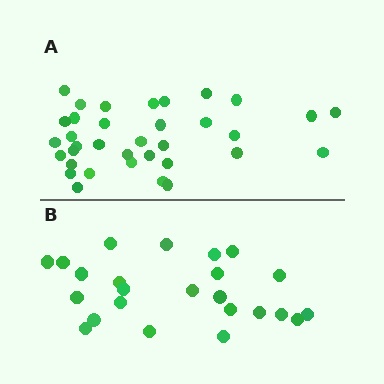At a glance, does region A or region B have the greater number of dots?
Region A (the top region) has more dots.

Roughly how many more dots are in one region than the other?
Region A has roughly 12 or so more dots than region B.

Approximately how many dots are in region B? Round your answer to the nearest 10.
About 20 dots. (The exact count is 24, which rounds to 20.)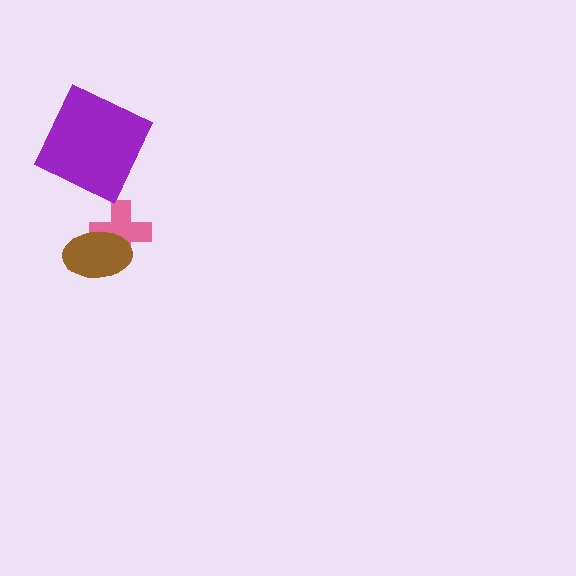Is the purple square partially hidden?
No, no other shape covers it.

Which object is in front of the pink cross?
The brown ellipse is in front of the pink cross.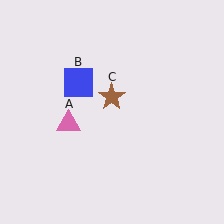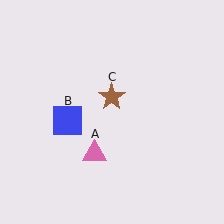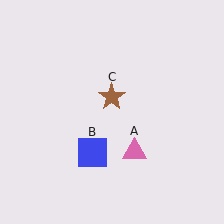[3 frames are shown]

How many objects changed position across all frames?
2 objects changed position: pink triangle (object A), blue square (object B).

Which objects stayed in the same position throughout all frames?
Brown star (object C) remained stationary.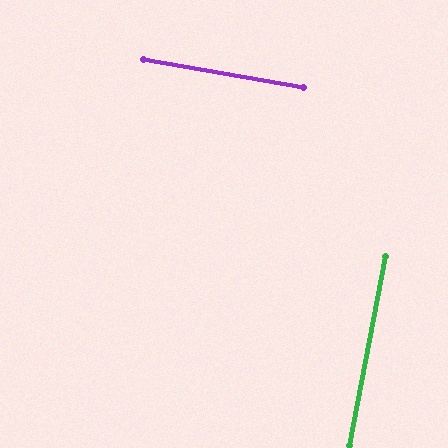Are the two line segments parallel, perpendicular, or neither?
Perpendicular — they meet at approximately 89°.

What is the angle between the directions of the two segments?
Approximately 89 degrees.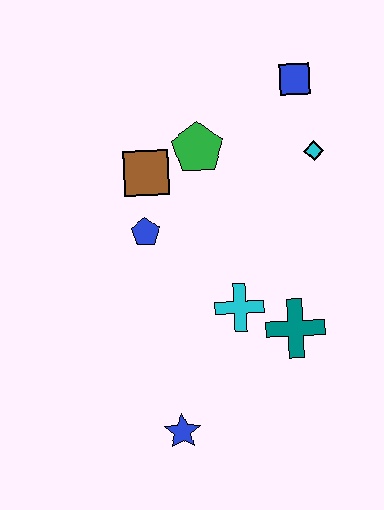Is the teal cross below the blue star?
No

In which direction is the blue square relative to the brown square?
The blue square is to the right of the brown square.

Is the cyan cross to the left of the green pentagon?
No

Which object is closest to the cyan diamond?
The blue square is closest to the cyan diamond.